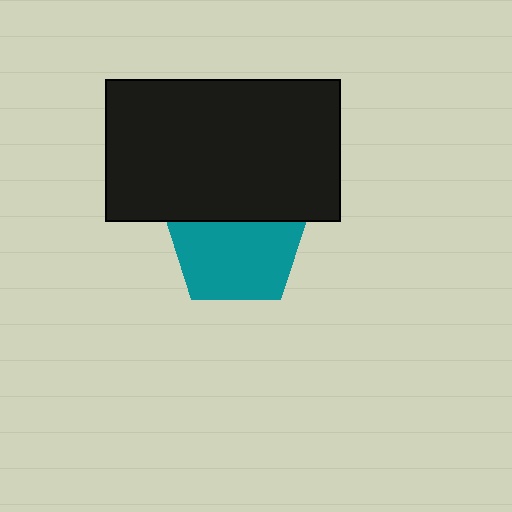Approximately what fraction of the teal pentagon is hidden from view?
Roughly 35% of the teal pentagon is hidden behind the black rectangle.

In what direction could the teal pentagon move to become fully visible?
The teal pentagon could move down. That would shift it out from behind the black rectangle entirely.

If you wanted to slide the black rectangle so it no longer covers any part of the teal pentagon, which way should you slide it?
Slide it up — that is the most direct way to separate the two shapes.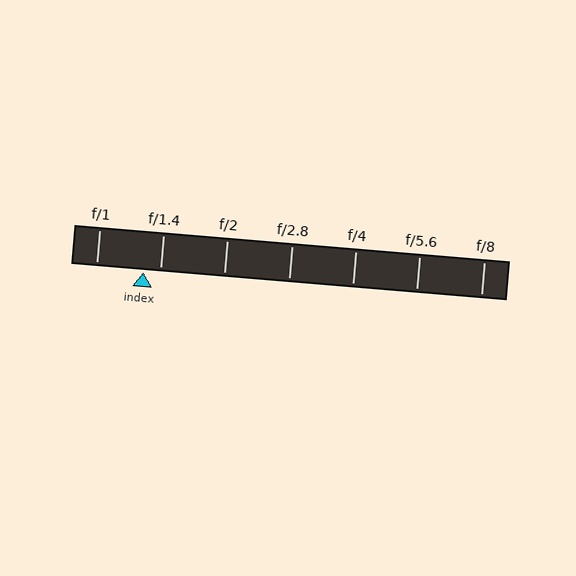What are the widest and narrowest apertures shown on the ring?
The widest aperture shown is f/1 and the narrowest is f/8.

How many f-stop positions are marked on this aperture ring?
There are 7 f-stop positions marked.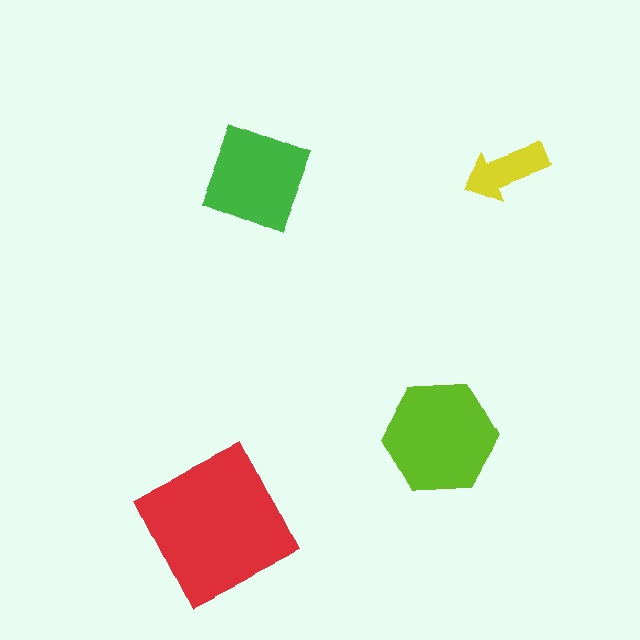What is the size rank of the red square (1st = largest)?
1st.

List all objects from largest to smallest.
The red square, the lime hexagon, the green diamond, the yellow arrow.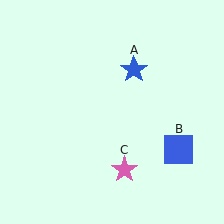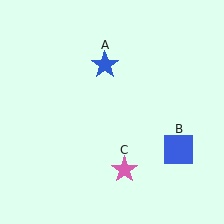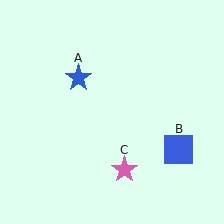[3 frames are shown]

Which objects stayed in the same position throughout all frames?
Blue square (object B) and pink star (object C) remained stationary.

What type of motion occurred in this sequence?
The blue star (object A) rotated counterclockwise around the center of the scene.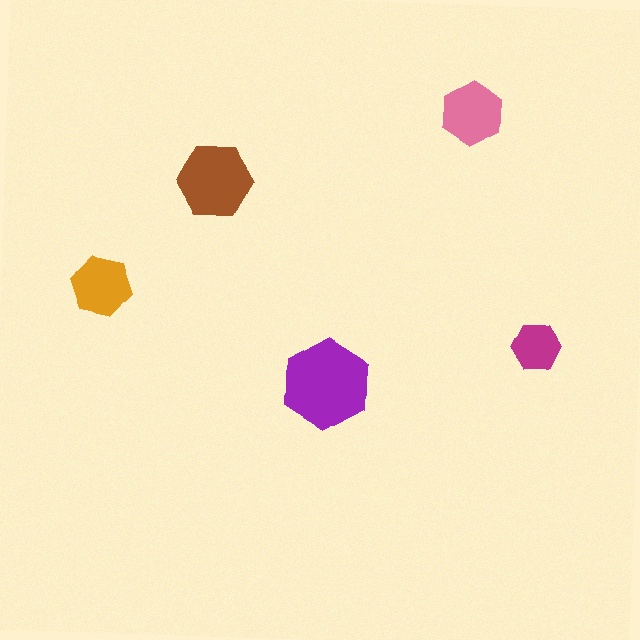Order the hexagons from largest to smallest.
the purple one, the brown one, the pink one, the orange one, the magenta one.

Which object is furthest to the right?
The magenta hexagon is rightmost.